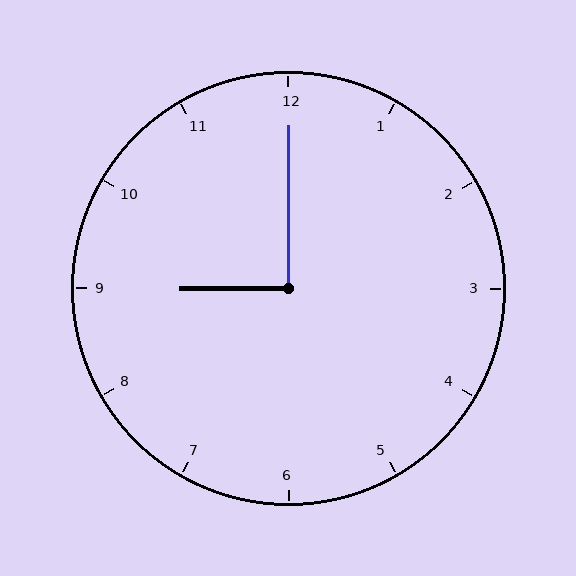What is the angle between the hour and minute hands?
Approximately 90 degrees.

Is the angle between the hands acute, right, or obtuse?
It is right.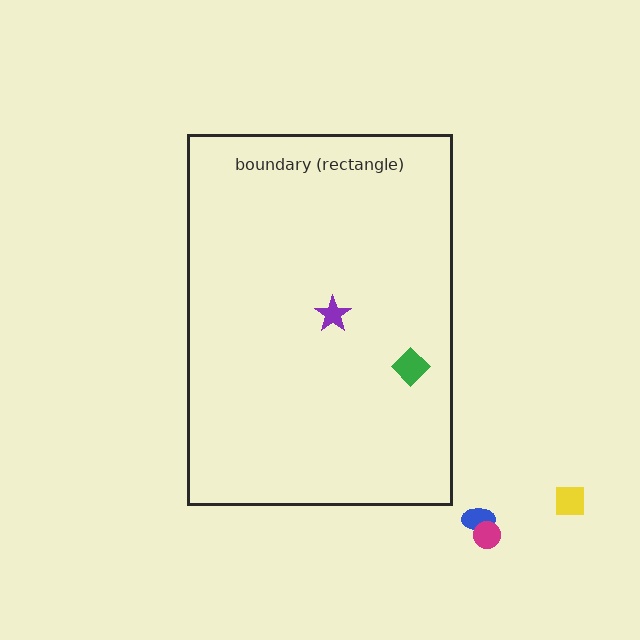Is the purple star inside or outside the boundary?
Inside.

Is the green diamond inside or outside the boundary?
Inside.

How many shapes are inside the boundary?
2 inside, 3 outside.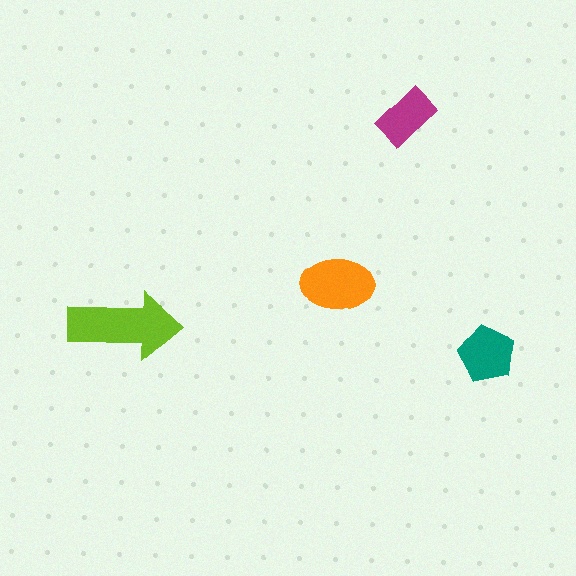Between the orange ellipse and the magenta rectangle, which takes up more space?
The orange ellipse.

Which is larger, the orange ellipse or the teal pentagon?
The orange ellipse.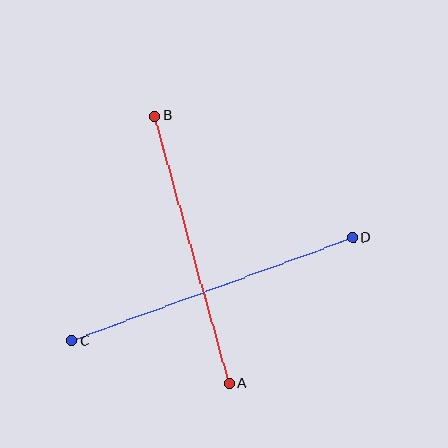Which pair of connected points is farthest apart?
Points C and D are farthest apart.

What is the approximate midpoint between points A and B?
The midpoint is at approximately (192, 249) pixels.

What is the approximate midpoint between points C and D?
The midpoint is at approximately (212, 289) pixels.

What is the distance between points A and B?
The distance is approximately 277 pixels.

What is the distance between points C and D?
The distance is approximately 299 pixels.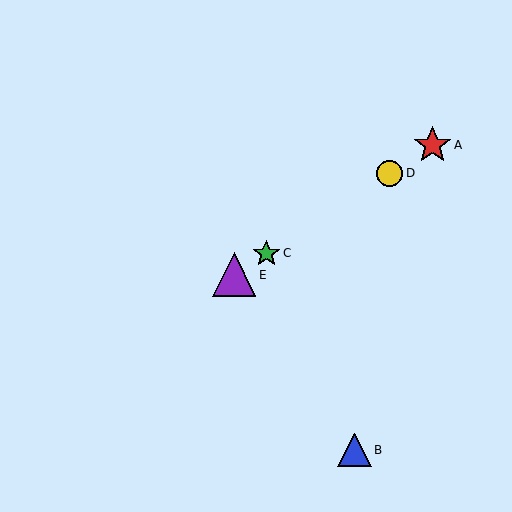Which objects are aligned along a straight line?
Objects A, C, D, E are aligned along a straight line.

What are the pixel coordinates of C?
Object C is at (266, 253).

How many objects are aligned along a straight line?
4 objects (A, C, D, E) are aligned along a straight line.